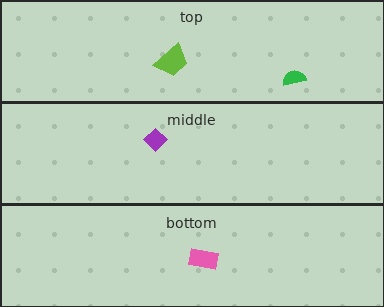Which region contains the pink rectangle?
The bottom region.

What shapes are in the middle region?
The purple diamond.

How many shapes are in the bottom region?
1.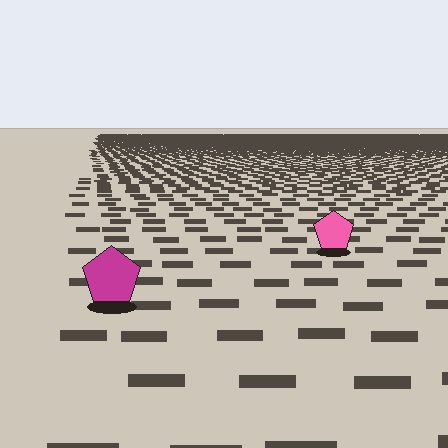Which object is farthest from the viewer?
The pink pentagon is farthest from the viewer. It appears smaller and the ground texture around it is denser.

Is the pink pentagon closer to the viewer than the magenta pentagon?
No. The magenta pentagon is closer — you can tell from the texture gradient: the ground texture is coarser near it.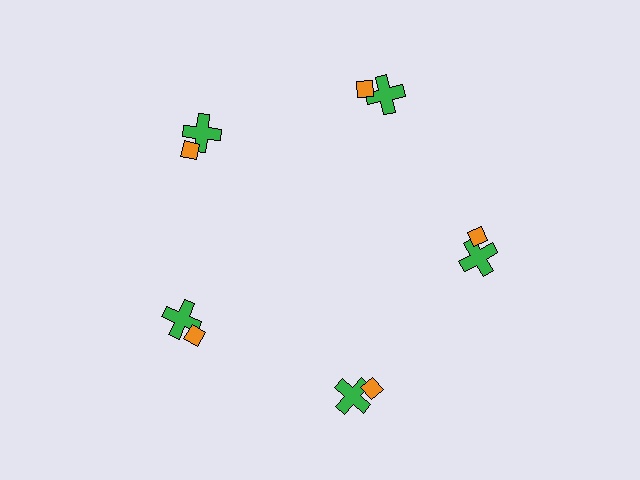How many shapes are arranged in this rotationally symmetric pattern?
There are 10 shapes, arranged in 5 groups of 2.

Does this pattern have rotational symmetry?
Yes, this pattern has 5-fold rotational symmetry. It looks the same after rotating 72 degrees around the center.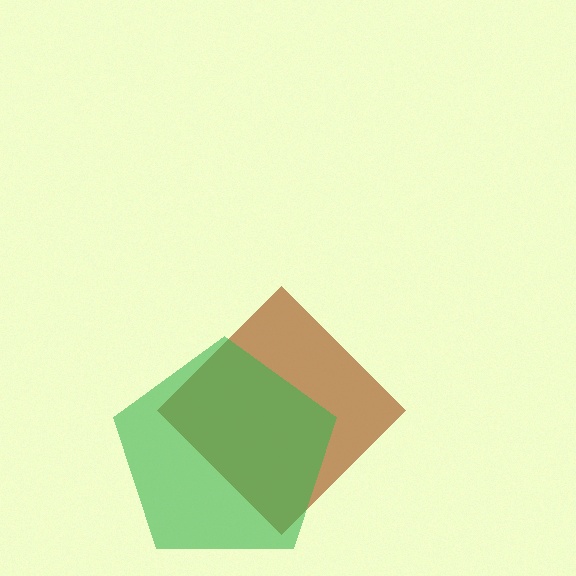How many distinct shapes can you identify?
There are 2 distinct shapes: a brown diamond, a green pentagon.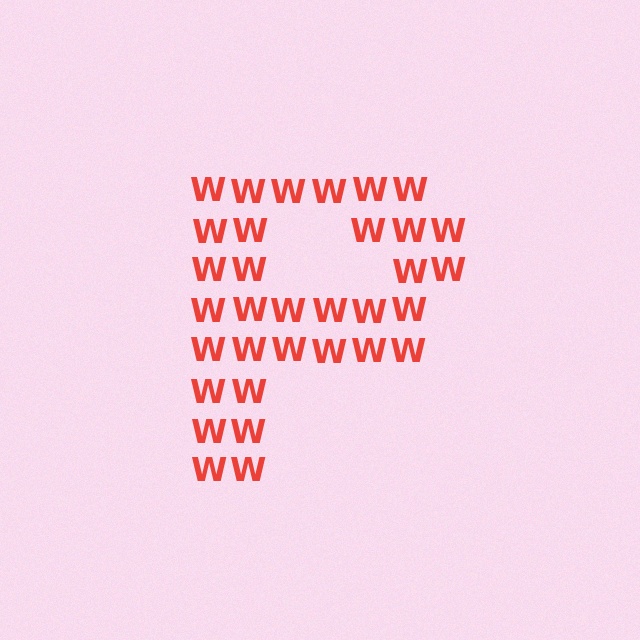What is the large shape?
The large shape is the letter P.